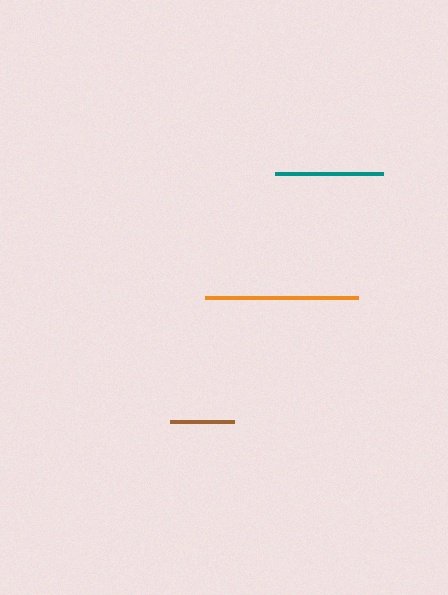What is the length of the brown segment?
The brown segment is approximately 64 pixels long.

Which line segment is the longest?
The orange line is the longest at approximately 154 pixels.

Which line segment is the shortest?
The brown line is the shortest at approximately 64 pixels.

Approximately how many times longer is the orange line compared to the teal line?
The orange line is approximately 1.4 times the length of the teal line.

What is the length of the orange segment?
The orange segment is approximately 154 pixels long.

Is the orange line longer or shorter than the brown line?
The orange line is longer than the brown line.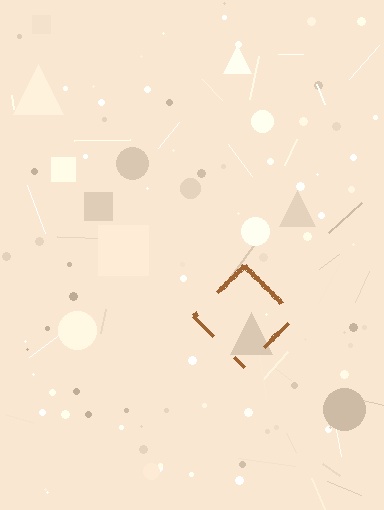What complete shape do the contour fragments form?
The contour fragments form a diamond.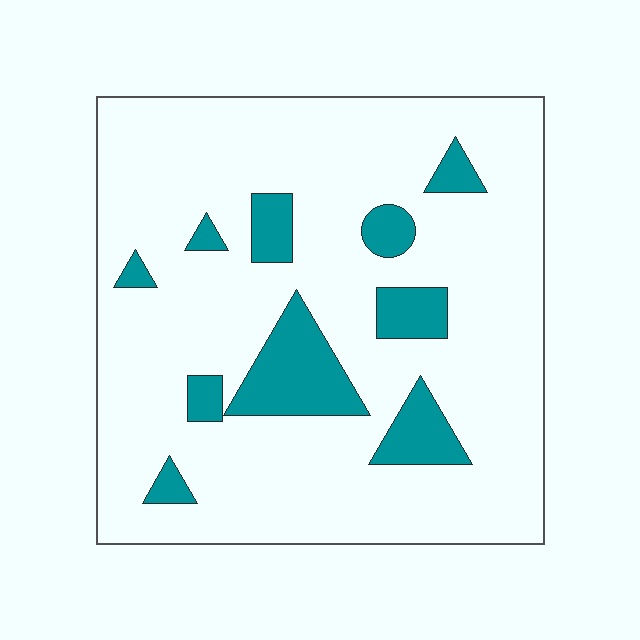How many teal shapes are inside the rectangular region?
10.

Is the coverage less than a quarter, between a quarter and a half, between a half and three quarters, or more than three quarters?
Less than a quarter.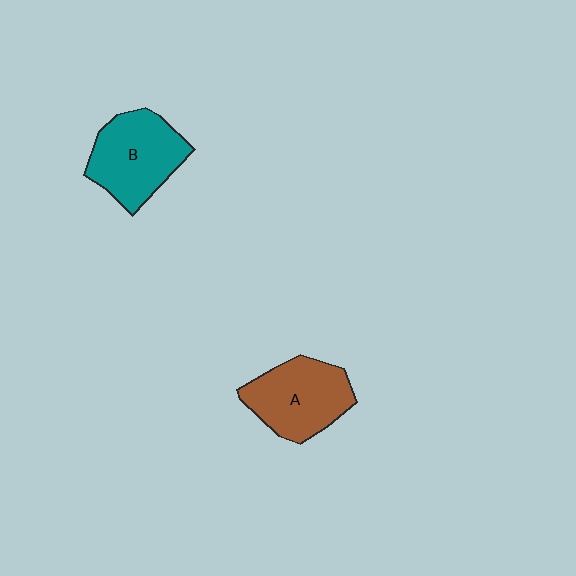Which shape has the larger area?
Shape B (teal).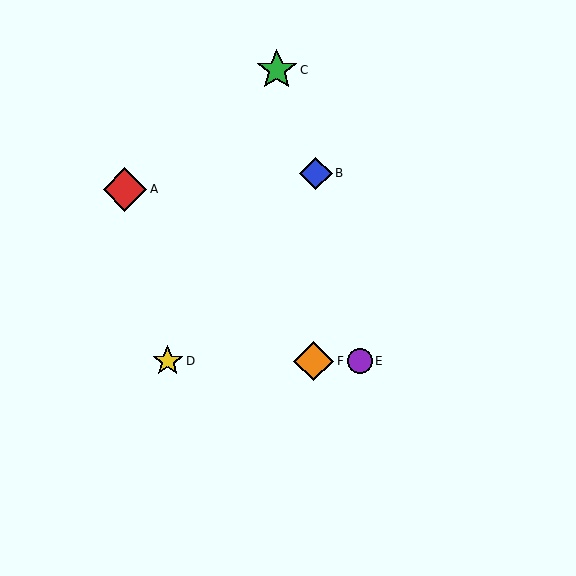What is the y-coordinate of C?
Object C is at y≈70.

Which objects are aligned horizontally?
Objects D, E, F are aligned horizontally.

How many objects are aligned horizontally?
3 objects (D, E, F) are aligned horizontally.